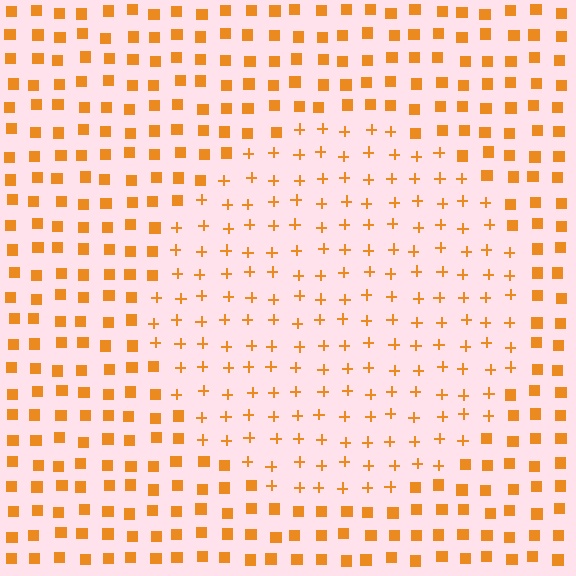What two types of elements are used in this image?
The image uses plus signs inside the circle region and squares outside it.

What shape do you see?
I see a circle.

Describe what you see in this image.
The image is filled with small orange elements arranged in a uniform grid. A circle-shaped region contains plus signs, while the surrounding area contains squares. The boundary is defined purely by the change in element shape.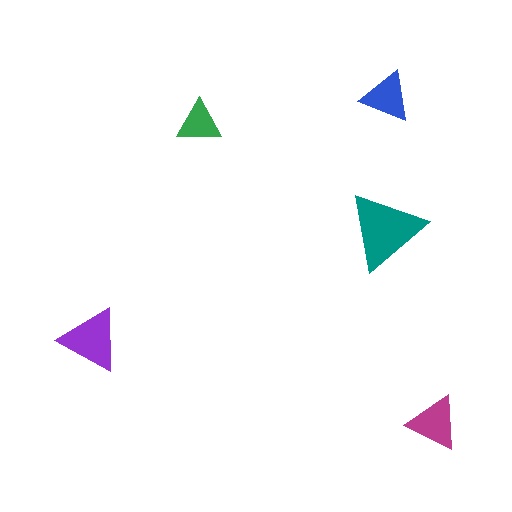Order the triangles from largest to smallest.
the teal one, the purple one, the magenta one, the blue one, the green one.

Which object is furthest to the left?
The purple triangle is leftmost.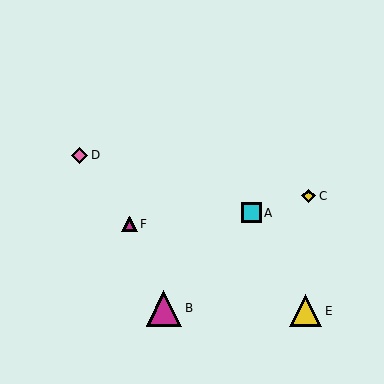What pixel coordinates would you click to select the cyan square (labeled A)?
Click at (251, 213) to select the cyan square A.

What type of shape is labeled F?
Shape F is a magenta triangle.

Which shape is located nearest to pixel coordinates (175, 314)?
The magenta triangle (labeled B) at (164, 308) is nearest to that location.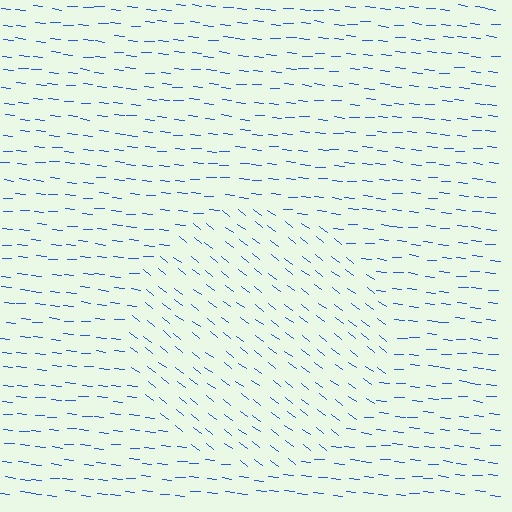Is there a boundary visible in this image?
Yes, there is a texture boundary formed by a change in line orientation.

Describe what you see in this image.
The image is filled with small blue line segments. A circle region in the image has lines oriented differently from the surrounding lines, creating a visible texture boundary.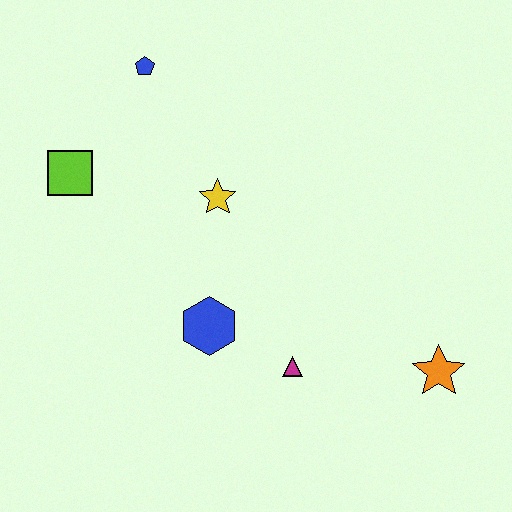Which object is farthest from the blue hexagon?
The blue pentagon is farthest from the blue hexagon.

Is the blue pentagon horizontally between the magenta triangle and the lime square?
Yes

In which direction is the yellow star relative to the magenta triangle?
The yellow star is above the magenta triangle.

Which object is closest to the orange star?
The magenta triangle is closest to the orange star.